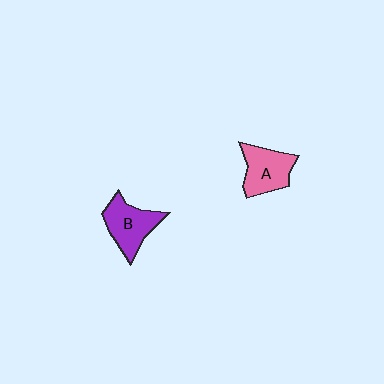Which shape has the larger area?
Shape B (purple).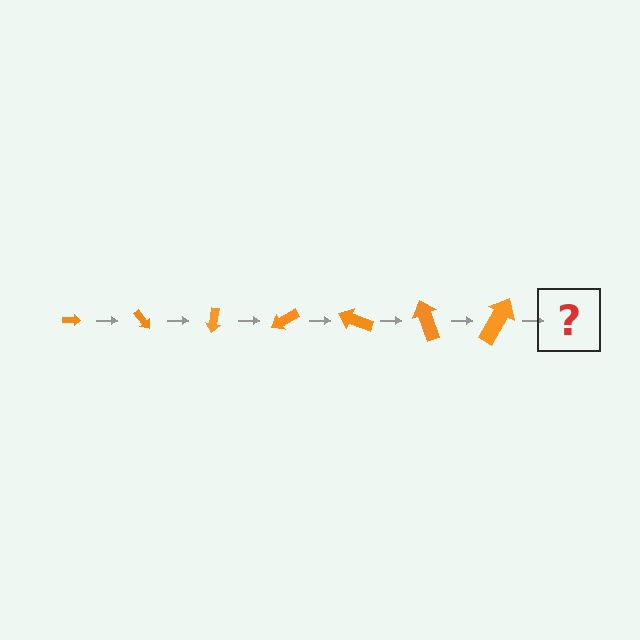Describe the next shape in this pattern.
It should be an arrow, larger than the previous one and rotated 350 degrees from the start.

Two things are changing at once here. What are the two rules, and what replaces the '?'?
The two rules are that the arrow grows larger each step and it rotates 50 degrees each step. The '?' should be an arrow, larger than the previous one and rotated 350 degrees from the start.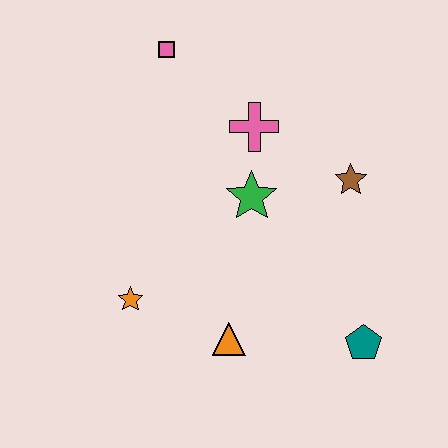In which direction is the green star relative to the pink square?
The green star is below the pink square.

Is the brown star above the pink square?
No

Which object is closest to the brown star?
The green star is closest to the brown star.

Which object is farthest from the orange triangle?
The pink square is farthest from the orange triangle.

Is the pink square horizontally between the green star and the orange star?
Yes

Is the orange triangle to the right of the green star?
No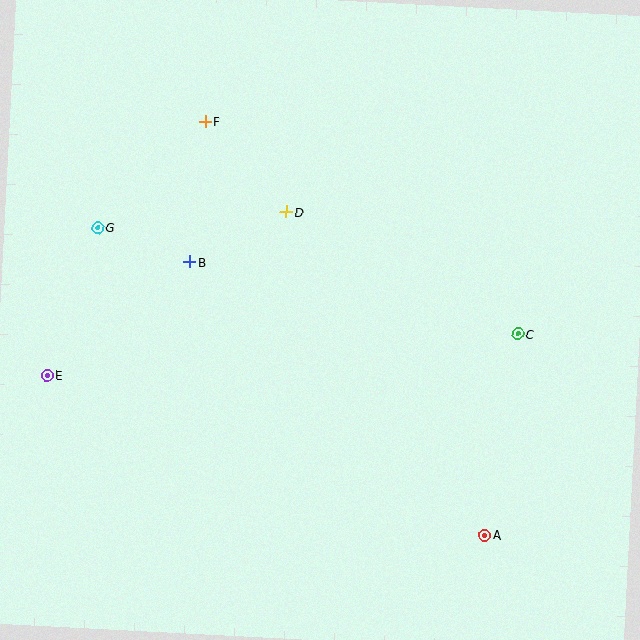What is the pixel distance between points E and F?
The distance between E and F is 299 pixels.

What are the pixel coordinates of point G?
Point G is at (98, 227).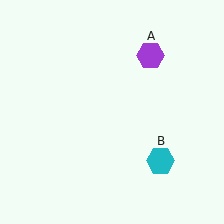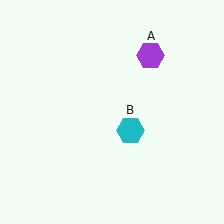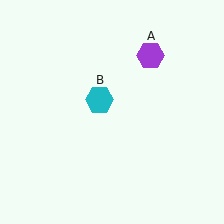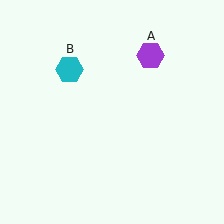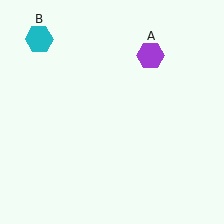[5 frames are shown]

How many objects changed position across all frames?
1 object changed position: cyan hexagon (object B).